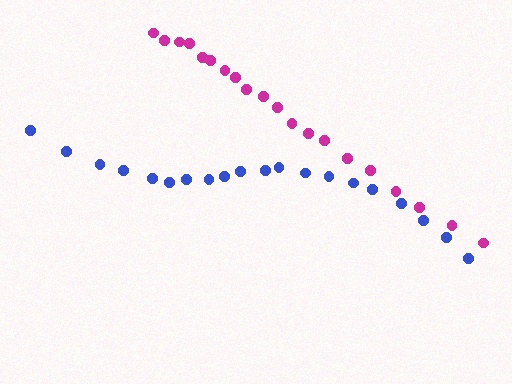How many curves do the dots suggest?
There are 2 distinct paths.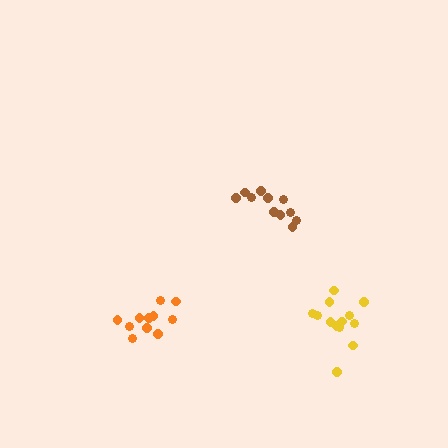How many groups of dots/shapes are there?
There are 3 groups.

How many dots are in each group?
Group 1: 11 dots, Group 2: 11 dots, Group 3: 13 dots (35 total).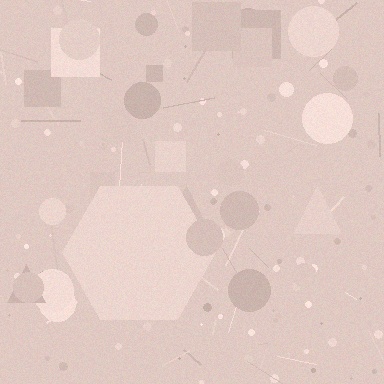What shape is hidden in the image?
A hexagon is hidden in the image.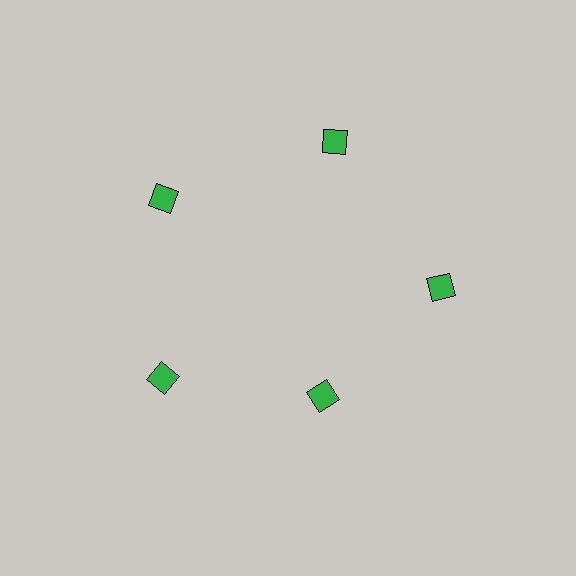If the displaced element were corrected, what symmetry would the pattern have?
It would have 5-fold rotational symmetry — the pattern would map onto itself every 72 degrees.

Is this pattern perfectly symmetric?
No. The 5 green diamonds are arranged in a ring, but one element near the 5 o'clock position is pulled inward toward the center, breaking the 5-fold rotational symmetry.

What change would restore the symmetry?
The symmetry would be restored by moving it outward, back onto the ring so that all 5 diamonds sit at equal angles and equal distance from the center.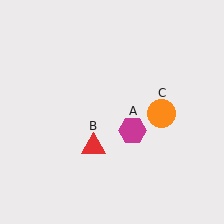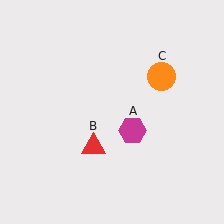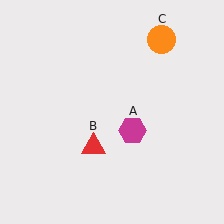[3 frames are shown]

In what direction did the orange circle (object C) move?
The orange circle (object C) moved up.